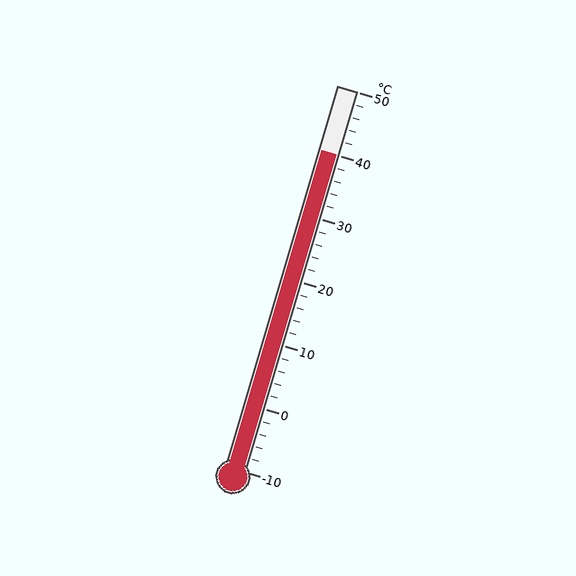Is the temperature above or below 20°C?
The temperature is above 20°C.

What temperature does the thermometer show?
The thermometer shows approximately 40°C.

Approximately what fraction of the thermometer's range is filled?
The thermometer is filled to approximately 85% of its range.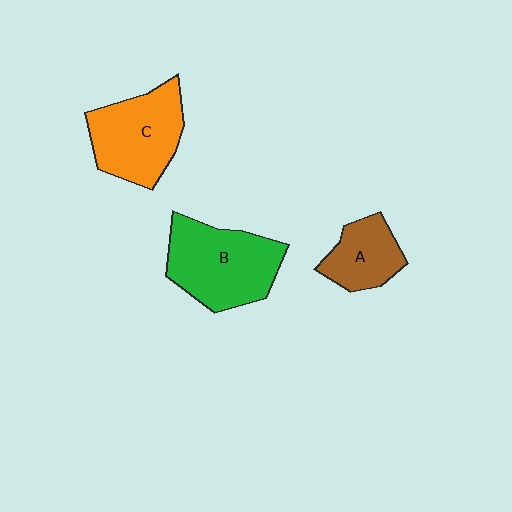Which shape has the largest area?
Shape B (green).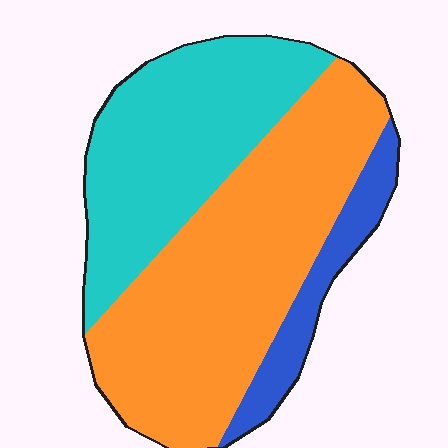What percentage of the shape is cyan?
Cyan covers about 35% of the shape.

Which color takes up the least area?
Blue, at roughly 10%.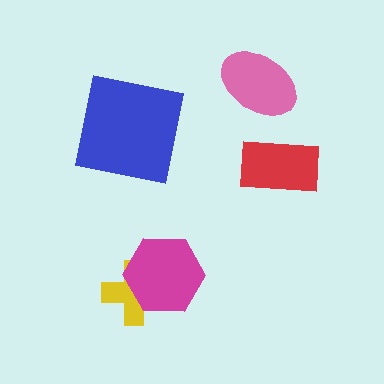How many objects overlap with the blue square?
0 objects overlap with the blue square.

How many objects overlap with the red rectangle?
0 objects overlap with the red rectangle.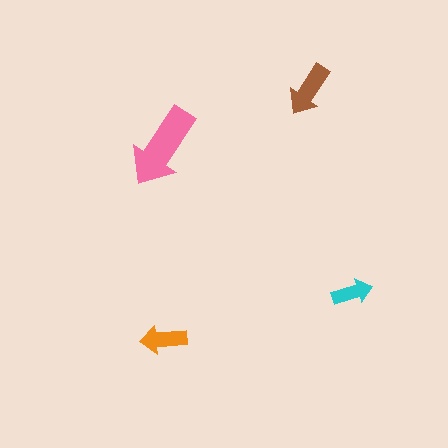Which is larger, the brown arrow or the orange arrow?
The brown one.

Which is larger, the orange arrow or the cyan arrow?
The orange one.